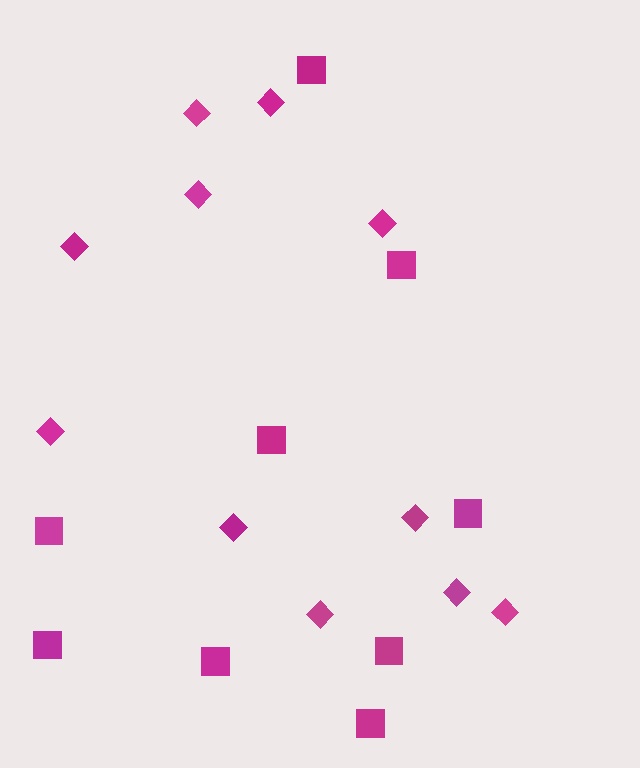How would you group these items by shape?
There are 2 groups: one group of squares (9) and one group of diamonds (11).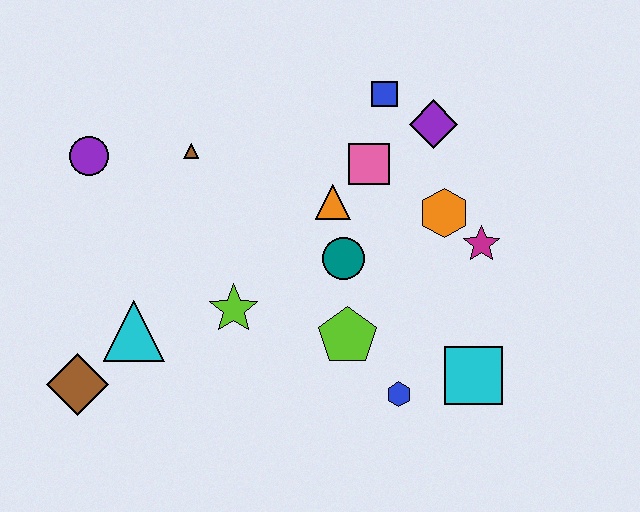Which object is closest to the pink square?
The orange triangle is closest to the pink square.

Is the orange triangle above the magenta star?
Yes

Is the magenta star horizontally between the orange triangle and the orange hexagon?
No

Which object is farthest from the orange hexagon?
The brown diamond is farthest from the orange hexagon.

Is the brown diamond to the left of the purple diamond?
Yes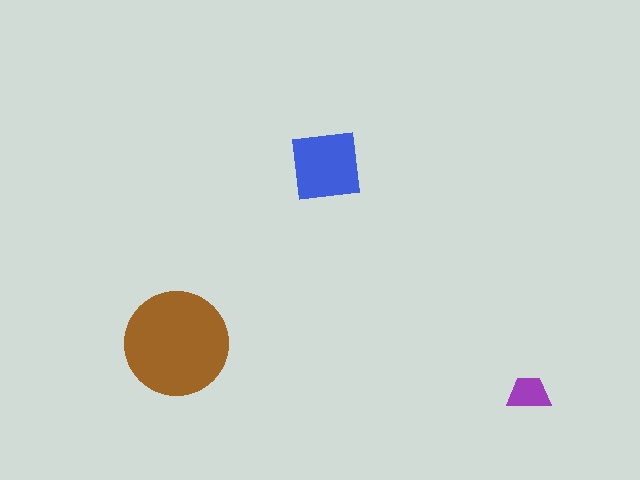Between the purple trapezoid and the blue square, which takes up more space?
The blue square.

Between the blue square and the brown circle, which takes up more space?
The brown circle.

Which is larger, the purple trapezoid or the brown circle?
The brown circle.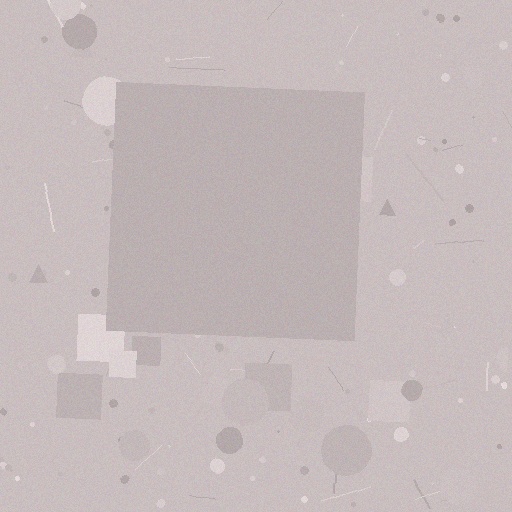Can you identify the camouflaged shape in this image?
The camouflaged shape is a square.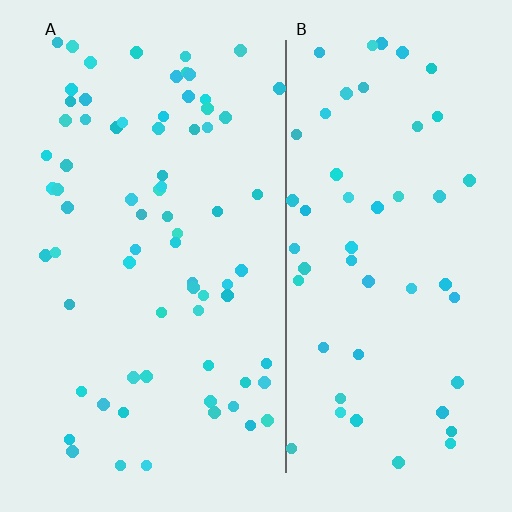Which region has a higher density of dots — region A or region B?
A (the left).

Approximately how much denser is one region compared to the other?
Approximately 1.4× — region A over region B.